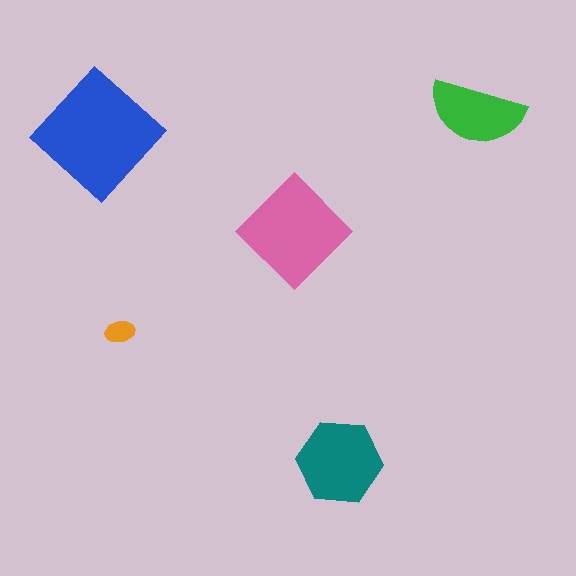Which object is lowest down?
The teal hexagon is bottommost.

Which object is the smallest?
The orange ellipse.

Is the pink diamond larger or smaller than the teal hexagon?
Larger.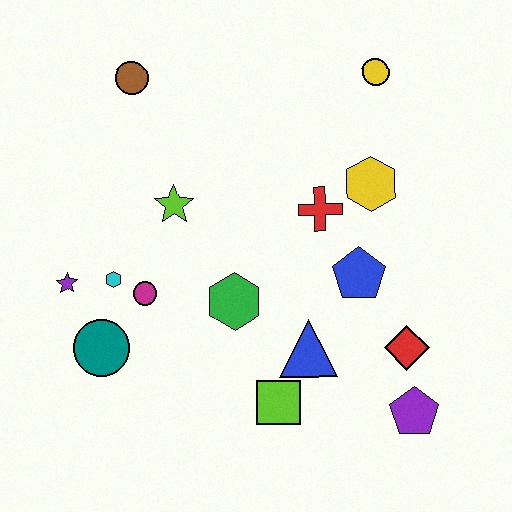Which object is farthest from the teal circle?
The yellow circle is farthest from the teal circle.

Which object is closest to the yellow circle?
The yellow hexagon is closest to the yellow circle.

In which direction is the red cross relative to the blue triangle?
The red cross is above the blue triangle.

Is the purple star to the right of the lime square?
No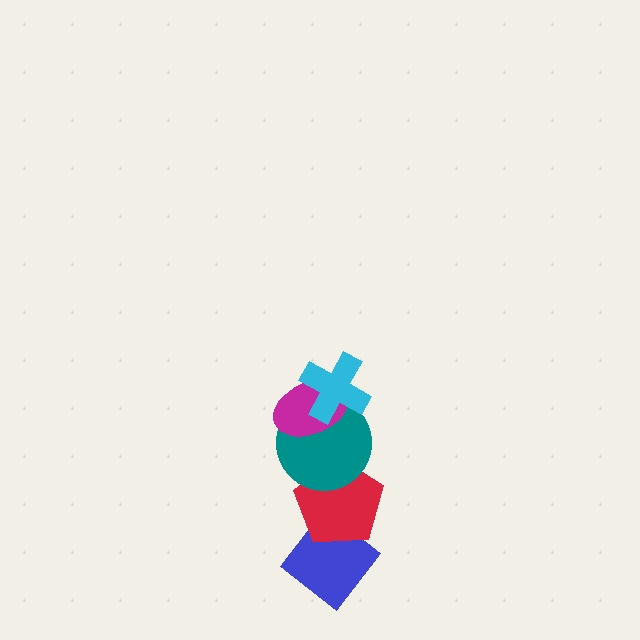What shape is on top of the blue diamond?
The red pentagon is on top of the blue diamond.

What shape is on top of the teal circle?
The magenta ellipse is on top of the teal circle.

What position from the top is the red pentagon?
The red pentagon is 4th from the top.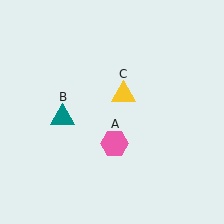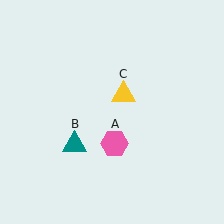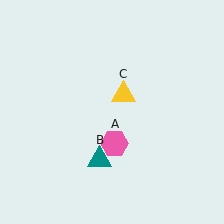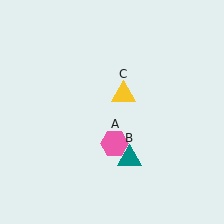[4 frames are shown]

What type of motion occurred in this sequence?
The teal triangle (object B) rotated counterclockwise around the center of the scene.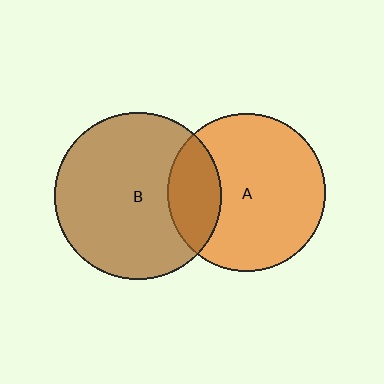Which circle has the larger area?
Circle B (brown).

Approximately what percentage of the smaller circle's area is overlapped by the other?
Approximately 25%.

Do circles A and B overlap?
Yes.